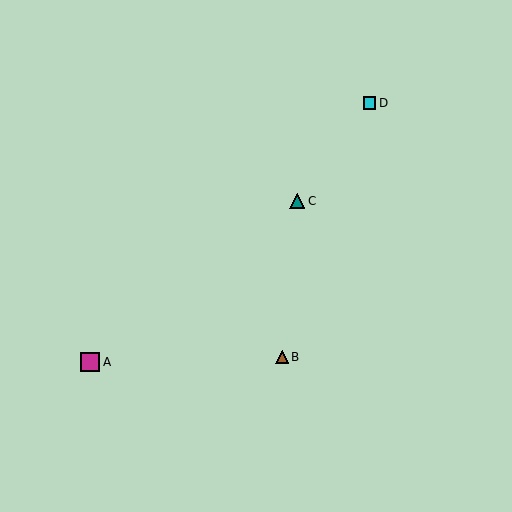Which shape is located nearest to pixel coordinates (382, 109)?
The cyan square (labeled D) at (369, 103) is nearest to that location.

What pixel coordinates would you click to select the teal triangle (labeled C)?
Click at (297, 201) to select the teal triangle C.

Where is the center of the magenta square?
The center of the magenta square is at (90, 362).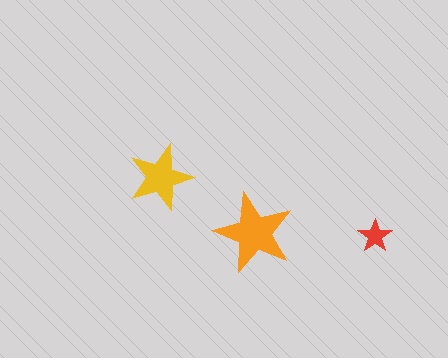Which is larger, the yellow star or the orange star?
The orange one.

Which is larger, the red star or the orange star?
The orange one.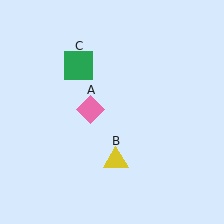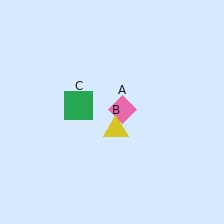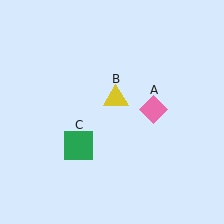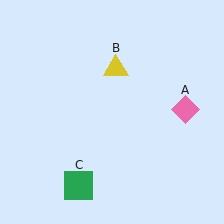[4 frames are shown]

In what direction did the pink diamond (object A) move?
The pink diamond (object A) moved right.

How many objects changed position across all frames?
3 objects changed position: pink diamond (object A), yellow triangle (object B), green square (object C).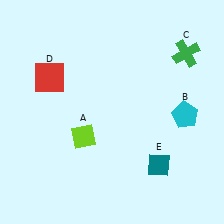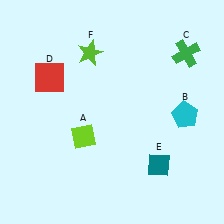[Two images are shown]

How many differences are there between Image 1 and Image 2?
There is 1 difference between the two images.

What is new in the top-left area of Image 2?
A lime star (F) was added in the top-left area of Image 2.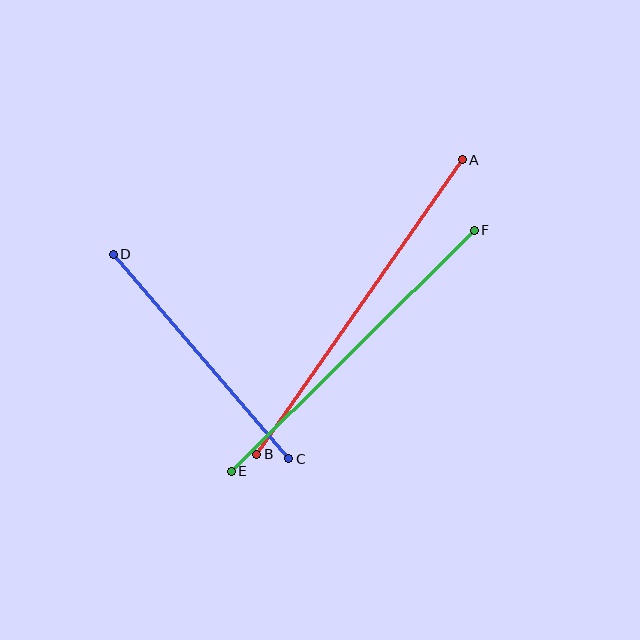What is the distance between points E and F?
The distance is approximately 342 pixels.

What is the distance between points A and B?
The distance is approximately 359 pixels.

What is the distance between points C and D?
The distance is approximately 269 pixels.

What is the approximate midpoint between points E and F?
The midpoint is at approximately (353, 351) pixels.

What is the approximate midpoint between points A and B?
The midpoint is at approximately (359, 307) pixels.